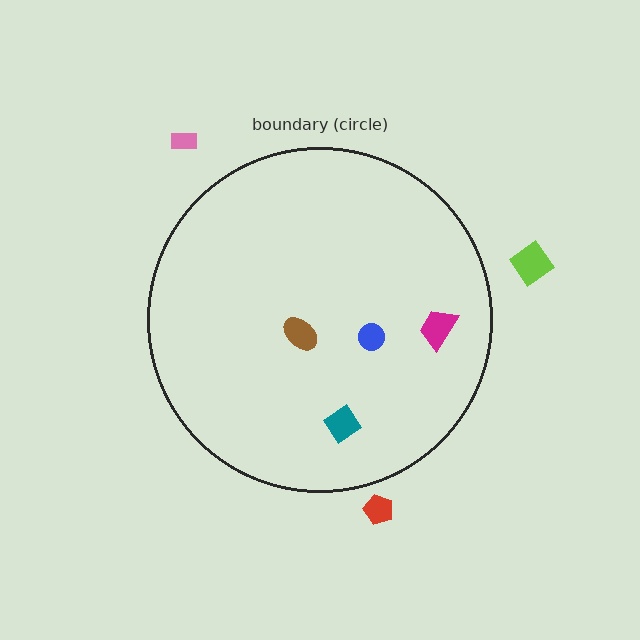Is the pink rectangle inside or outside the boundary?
Outside.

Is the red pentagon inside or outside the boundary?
Outside.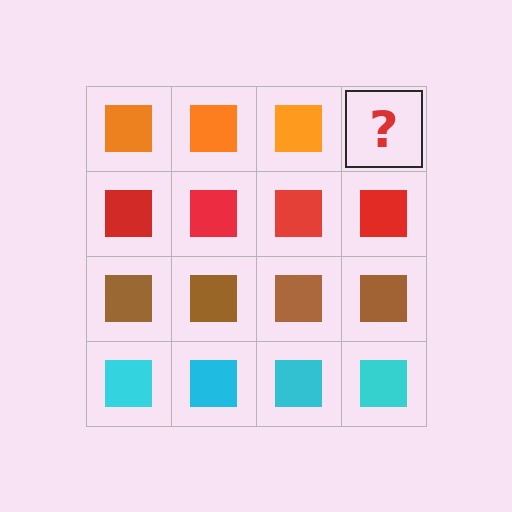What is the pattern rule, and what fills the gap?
The rule is that each row has a consistent color. The gap should be filled with an orange square.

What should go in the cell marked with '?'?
The missing cell should contain an orange square.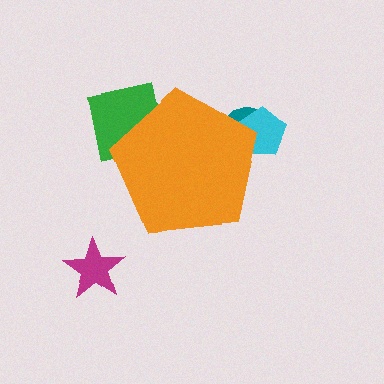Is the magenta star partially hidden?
No, the magenta star is fully visible.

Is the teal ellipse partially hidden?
Yes, the teal ellipse is partially hidden behind the orange pentagon.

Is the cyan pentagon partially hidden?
Yes, the cyan pentagon is partially hidden behind the orange pentagon.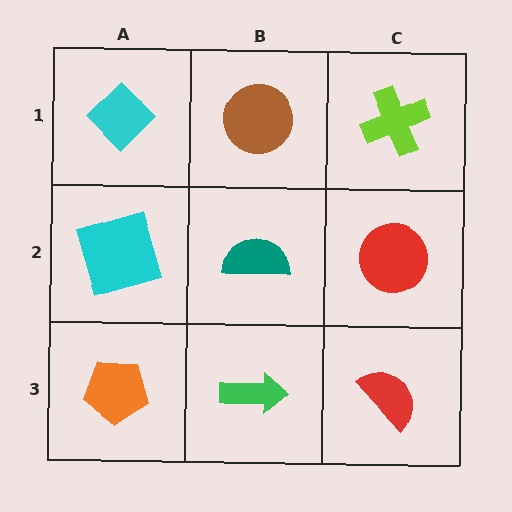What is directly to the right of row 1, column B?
A lime cross.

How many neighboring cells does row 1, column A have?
2.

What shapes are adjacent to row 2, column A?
A cyan diamond (row 1, column A), an orange pentagon (row 3, column A), a teal semicircle (row 2, column B).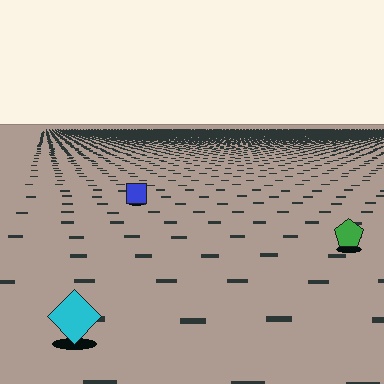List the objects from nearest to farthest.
From nearest to farthest: the cyan diamond, the green pentagon, the blue square.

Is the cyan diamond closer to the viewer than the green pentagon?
Yes. The cyan diamond is closer — you can tell from the texture gradient: the ground texture is coarser near it.